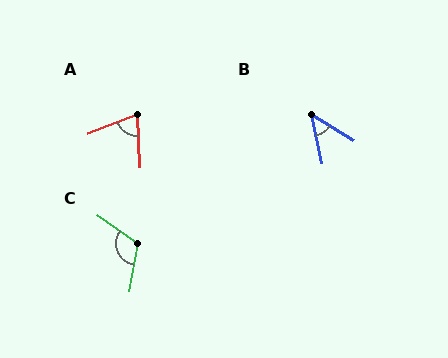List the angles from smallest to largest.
B (47°), A (72°), C (115°).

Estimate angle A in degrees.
Approximately 72 degrees.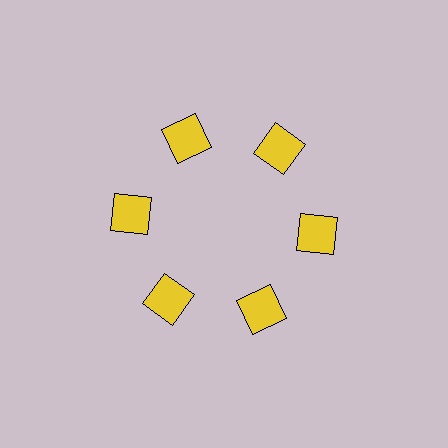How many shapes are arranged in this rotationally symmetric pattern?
There are 6 shapes, arranged in 6 groups of 1.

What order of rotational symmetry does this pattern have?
This pattern has 6-fold rotational symmetry.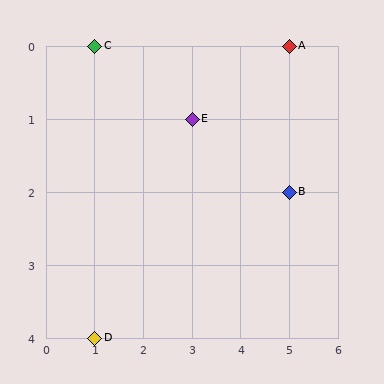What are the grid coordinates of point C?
Point C is at grid coordinates (1, 0).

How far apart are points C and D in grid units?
Points C and D are 4 rows apart.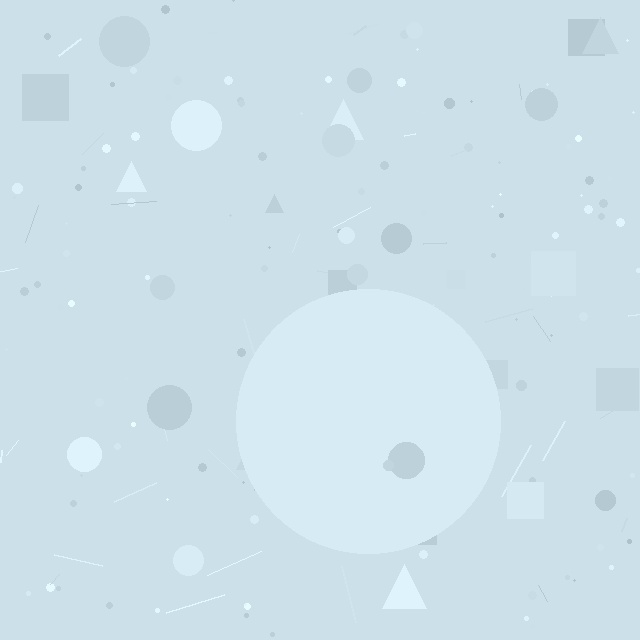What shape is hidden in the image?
A circle is hidden in the image.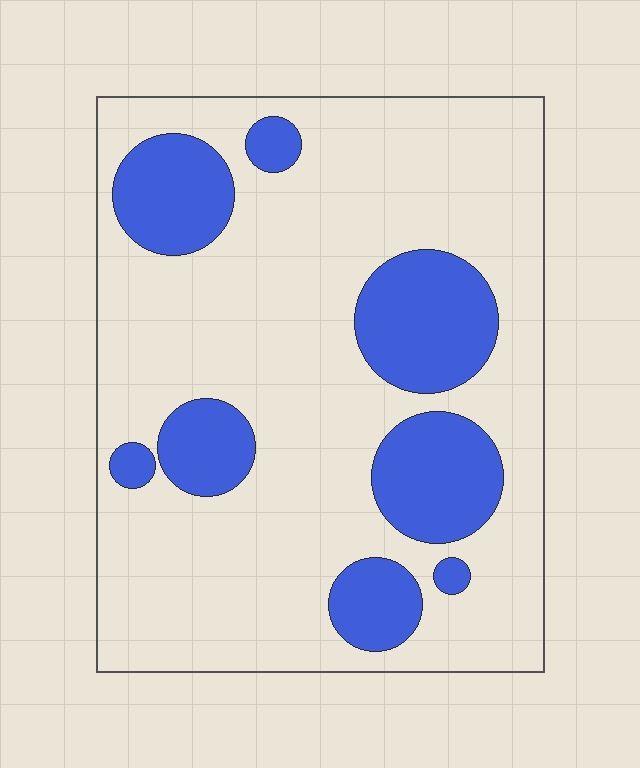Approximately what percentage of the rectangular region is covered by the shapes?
Approximately 25%.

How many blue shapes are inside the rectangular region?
8.